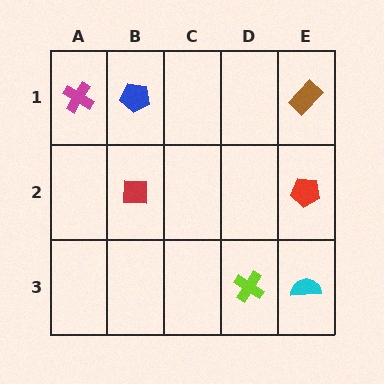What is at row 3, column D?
A lime cross.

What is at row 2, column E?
A red pentagon.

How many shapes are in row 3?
2 shapes.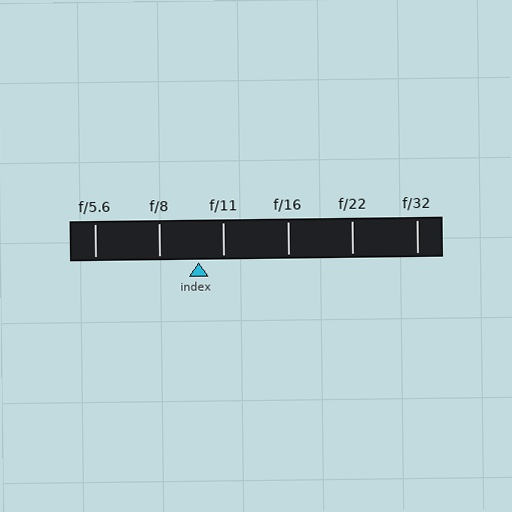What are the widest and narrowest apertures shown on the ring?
The widest aperture shown is f/5.6 and the narrowest is f/32.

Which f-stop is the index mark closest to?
The index mark is closest to f/11.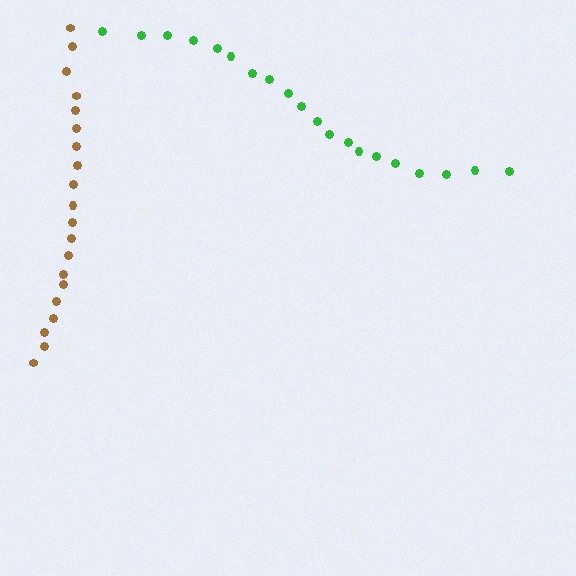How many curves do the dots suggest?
There are 2 distinct paths.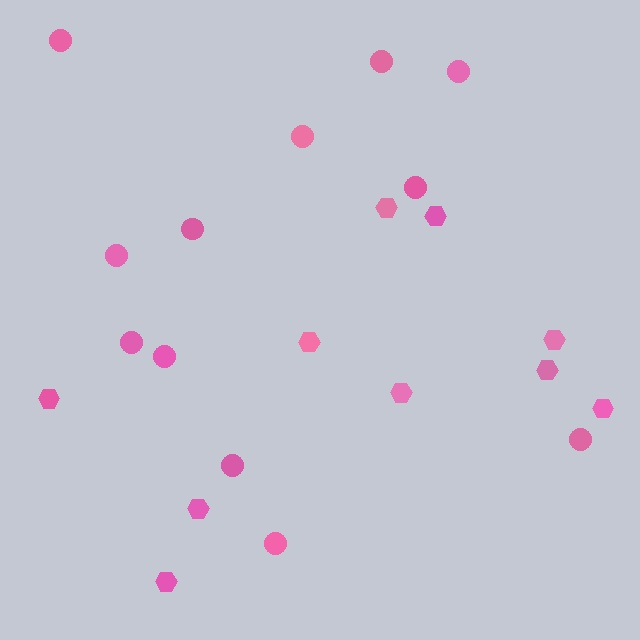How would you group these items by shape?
There are 2 groups: one group of hexagons (10) and one group of circles (12).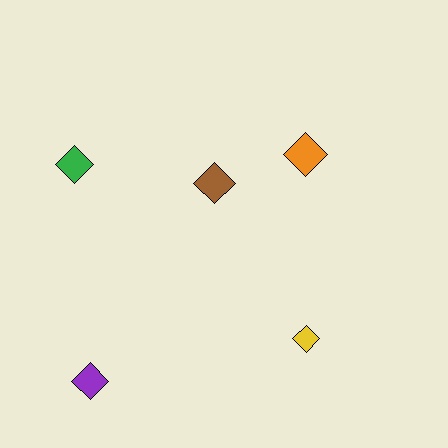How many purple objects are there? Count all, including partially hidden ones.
There is 1 purple object.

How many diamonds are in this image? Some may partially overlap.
There are 5 diamonds.